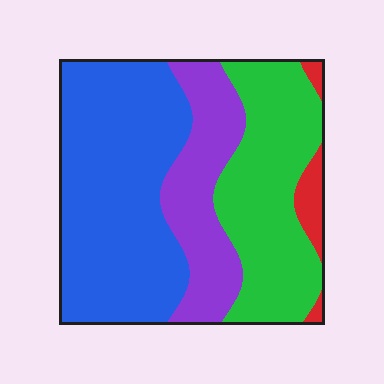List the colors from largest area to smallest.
From largest to smallest: blue, green, purple, red.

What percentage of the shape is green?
Green takes up about one third (1/3) of the shape.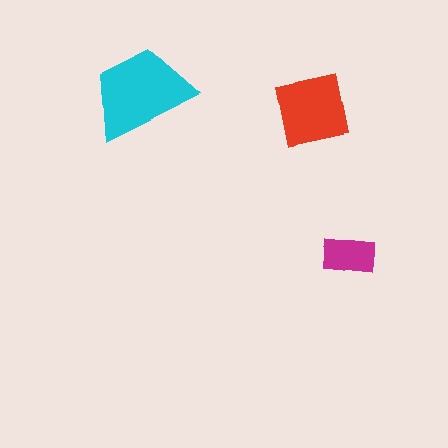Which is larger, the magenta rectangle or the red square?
The red square.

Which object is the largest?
The cyan trapezoid.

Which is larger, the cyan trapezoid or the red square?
The cyan trapezoid.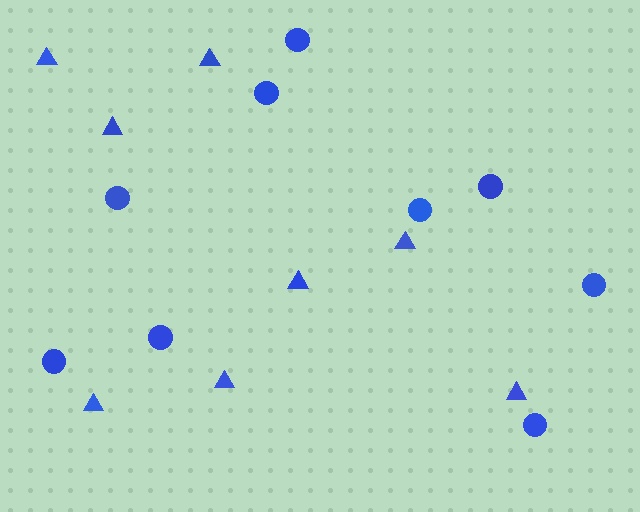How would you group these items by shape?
There are 2 groups: one group of circles (9) and one group of triangles (8).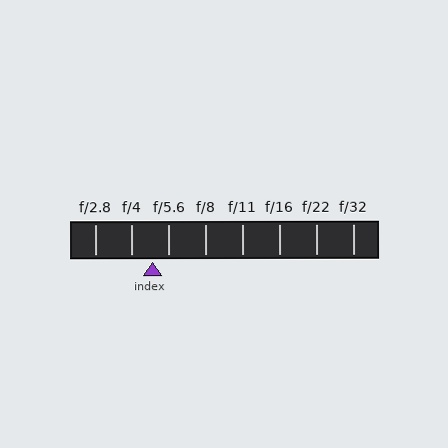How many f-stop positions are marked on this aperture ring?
There are 8 f-stop positions marked.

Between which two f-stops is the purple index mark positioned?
The index mark is between f/4 and f/5.6.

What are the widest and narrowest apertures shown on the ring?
The widest aperture shown is f/2.8 and the narrowest is f/32.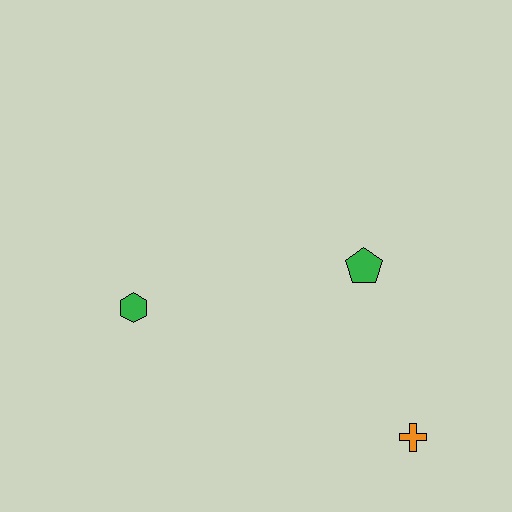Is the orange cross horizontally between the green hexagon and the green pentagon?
No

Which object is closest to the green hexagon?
The green pentagon is closest to the green hexagon.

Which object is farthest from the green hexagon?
The orange cross is farthest from the green hexagon.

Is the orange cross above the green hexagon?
No